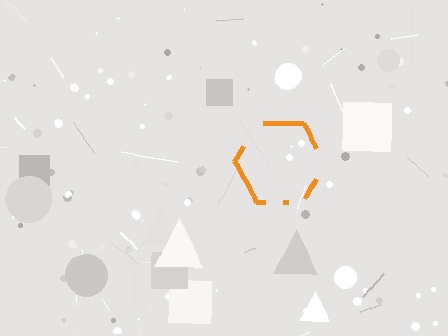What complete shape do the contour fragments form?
The contour fragments form a hexagon.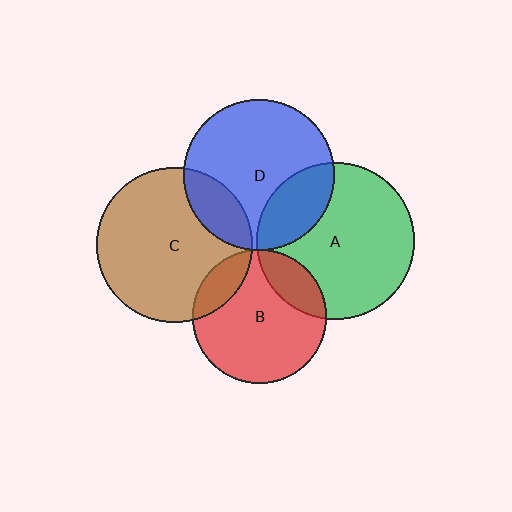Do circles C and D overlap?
Yes.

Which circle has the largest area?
Circle A (green).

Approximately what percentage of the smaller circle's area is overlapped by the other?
Approximately 20%.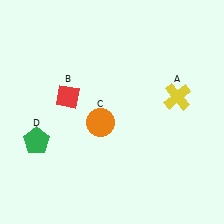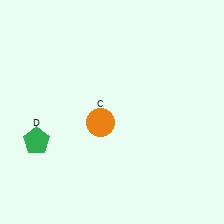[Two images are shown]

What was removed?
The yellow cross (A), the red diamond (B) were removed in Image 2.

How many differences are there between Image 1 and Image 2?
There are 2 differences between the two images.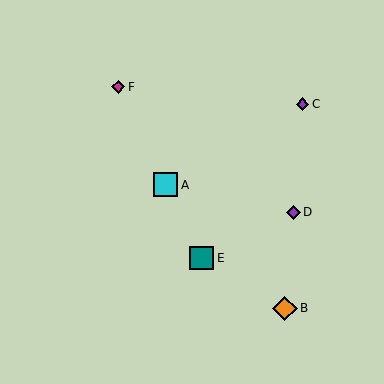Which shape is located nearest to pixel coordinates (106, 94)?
The magenta diamond (labeled F) at (118, 87) is nearest to that location.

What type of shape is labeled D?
Shape D is a purple diamond.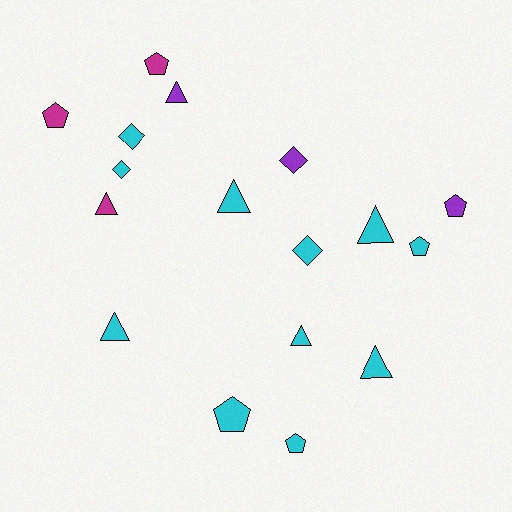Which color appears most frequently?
Cyan, with 11 objects.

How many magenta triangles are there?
There is 1 magenta triangle.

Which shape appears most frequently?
Triangle, with 7 objects.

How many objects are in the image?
There are 17 objects.